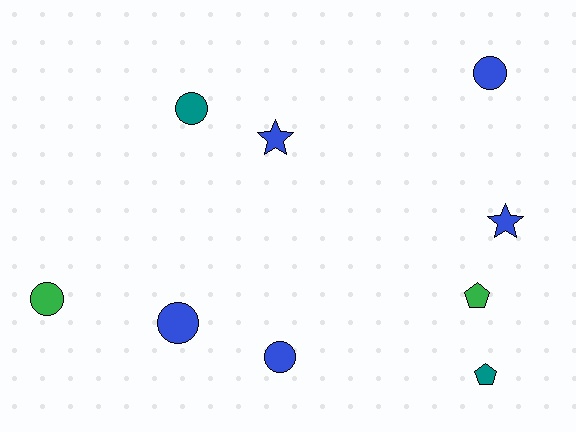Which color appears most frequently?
Blue, with 5 objects.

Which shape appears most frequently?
Circle, with 5 objects.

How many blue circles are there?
There are 3 blue circles.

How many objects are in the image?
There are 9 objects.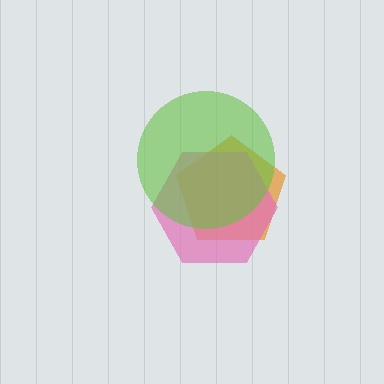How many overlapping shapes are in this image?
There are 3 overlapping shapes in the image.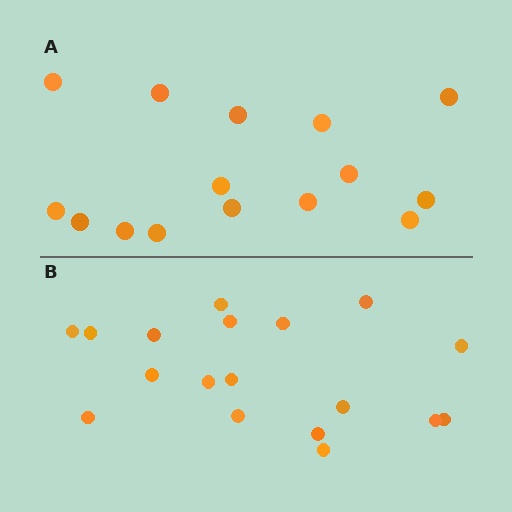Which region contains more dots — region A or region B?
Region B (the bottom region) has more dots.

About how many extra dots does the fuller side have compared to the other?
Region B has just a few more — roughly 2 or 3 more dots than region A.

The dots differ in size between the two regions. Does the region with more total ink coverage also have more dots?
No. Region A has more total ink coverage because its dots are larger, but region B actually contains more individual dots. Total area can be misleading — the number of items is what matters here.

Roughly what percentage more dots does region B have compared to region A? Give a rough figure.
About 20% more.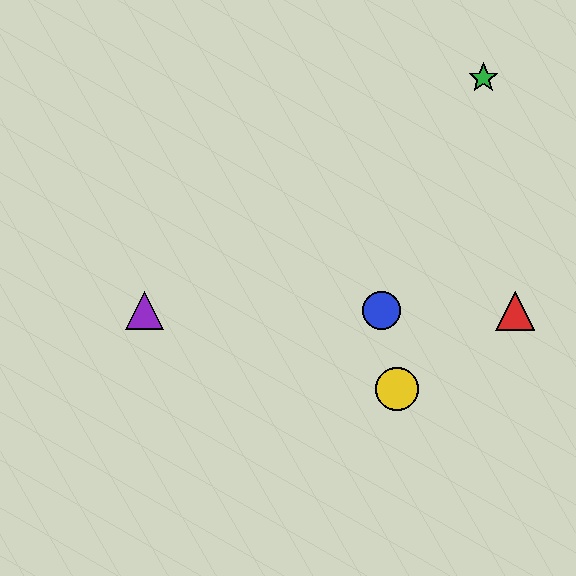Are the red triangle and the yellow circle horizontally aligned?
No, the red triangle is at y≈311 and the yellow circle is at y≈389.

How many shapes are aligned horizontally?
3 shapes (the red triangle, the blue circle, the purple triangle) are aligned horizontally.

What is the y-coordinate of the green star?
The green star is at y≈78.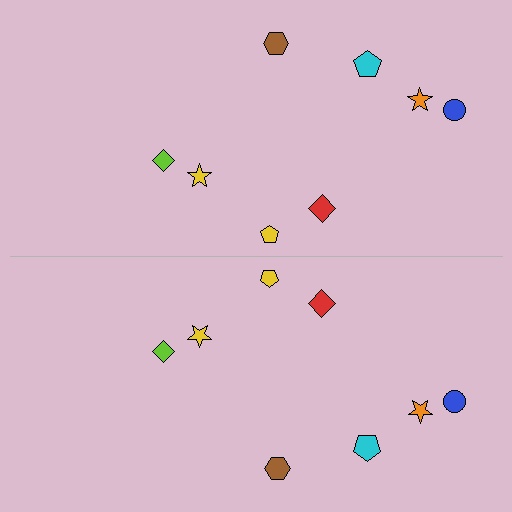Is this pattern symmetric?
Yes, this pattern has bilateral (reflection) symmetry.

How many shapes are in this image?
There are 16 shapes in this image.